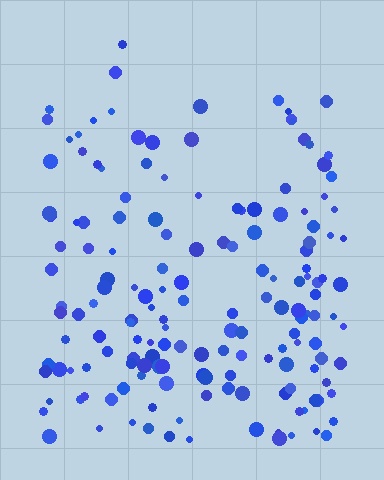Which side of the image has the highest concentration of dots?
The bottom.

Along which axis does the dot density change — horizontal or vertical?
Vertical.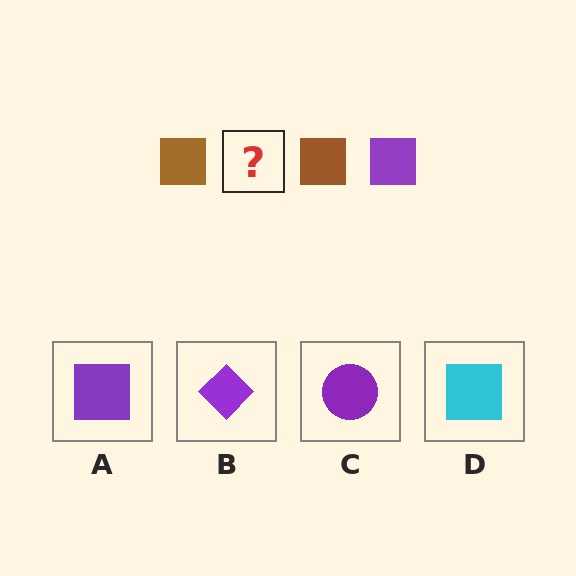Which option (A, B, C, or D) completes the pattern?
A.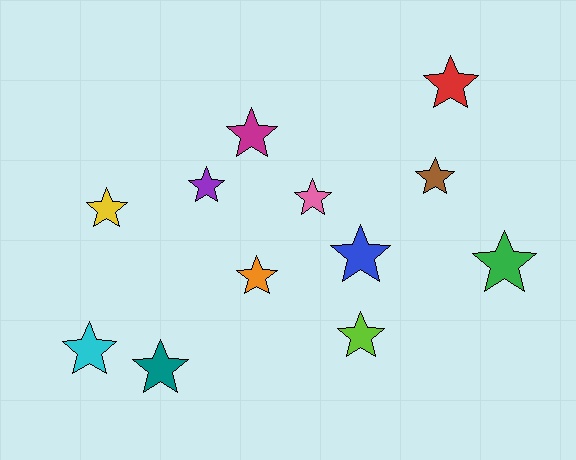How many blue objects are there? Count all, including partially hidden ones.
There is 1 blue object.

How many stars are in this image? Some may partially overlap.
There are 12 stars.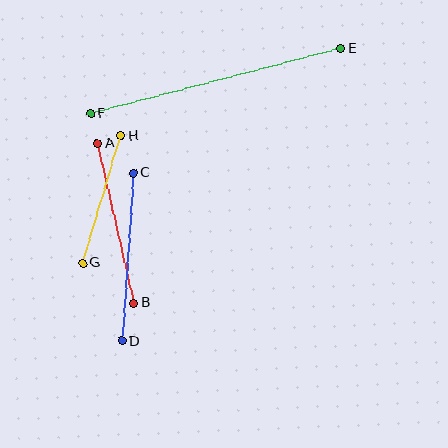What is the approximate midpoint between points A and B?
The midpoint is at approximately (115, 223) pixels.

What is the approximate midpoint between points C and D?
The midpoint is at approximately (128, 257) pixels.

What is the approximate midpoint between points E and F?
The midpoint is at approximately (216, 81) pixels.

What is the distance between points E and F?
The distance is approximately 259 pixels.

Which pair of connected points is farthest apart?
Points E and F are farthest apart.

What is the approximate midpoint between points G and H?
The midpoint is at approximately (102, 199) pixels.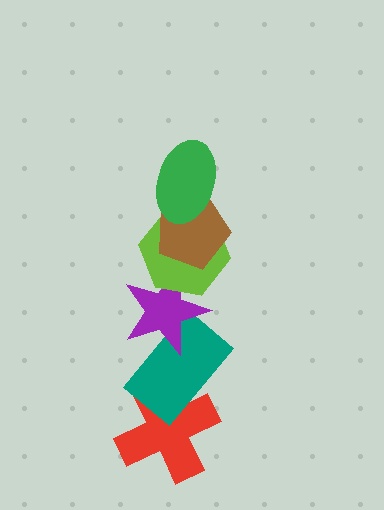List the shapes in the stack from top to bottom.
From top to bottom: the green ellipse, the brown pentagon, the lime hexagon, the purple star, the teal rectangle, the red cross.